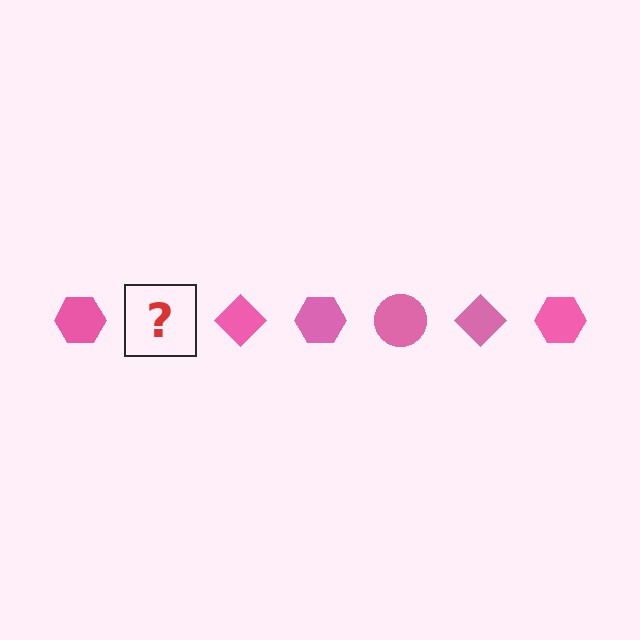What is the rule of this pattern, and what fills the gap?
The rule is that the pattern cycles through hexagon, circle, diamond shapes in pink. The gap should be filled with a pink circle.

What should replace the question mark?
The question mark should be replaced with a pink circle.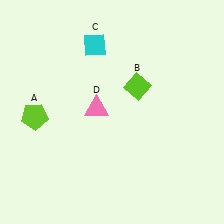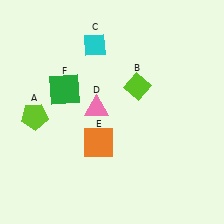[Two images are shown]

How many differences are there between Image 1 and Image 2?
There are 2 differences between the two images.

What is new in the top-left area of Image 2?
A green square (F) was added in the top-left area of Image 2.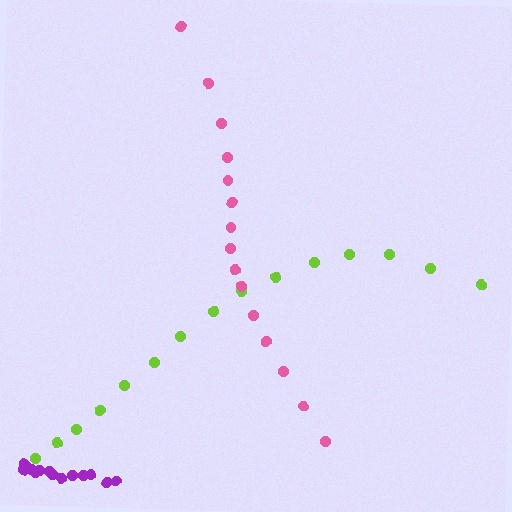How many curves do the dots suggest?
There are 3 distinct paths.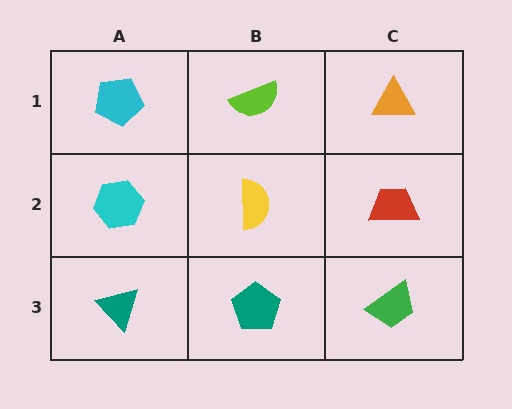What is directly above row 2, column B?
A lime semicircle.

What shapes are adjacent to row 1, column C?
A red trapezoid (row 2, column C), a lime semicircle (row 1, column B).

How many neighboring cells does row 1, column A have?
2.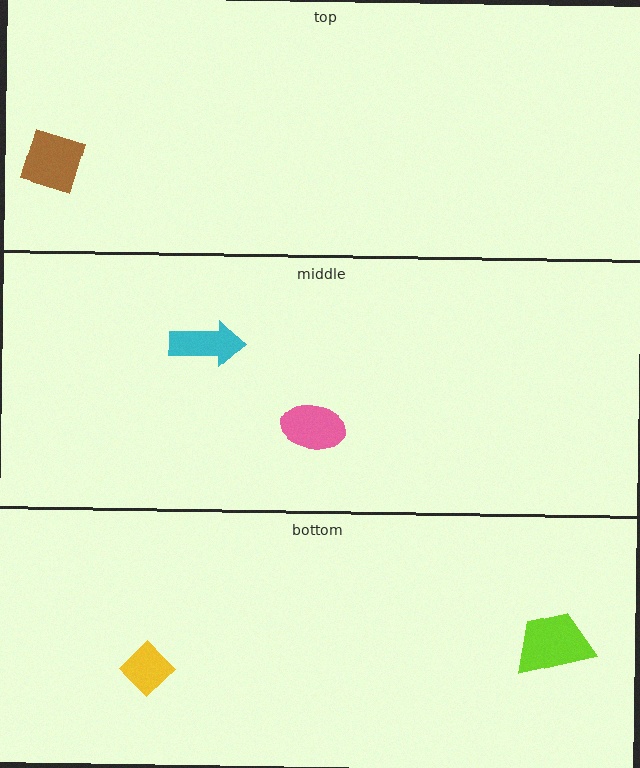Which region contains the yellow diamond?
The bottom region.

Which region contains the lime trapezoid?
The bottom region.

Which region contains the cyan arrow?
The middle region.